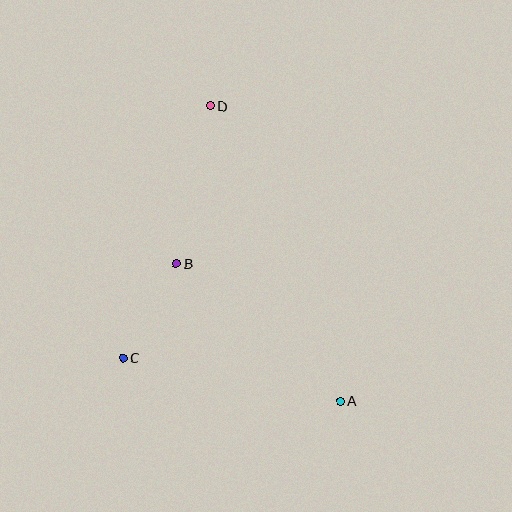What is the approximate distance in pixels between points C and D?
The distance between C and D is approximately 266 pixels.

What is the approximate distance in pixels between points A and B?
The distance between A and B is approximately 214 pixels.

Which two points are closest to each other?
Points B and C are closest to each other.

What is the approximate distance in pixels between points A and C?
The distance between A and C is approximately 222 pixels.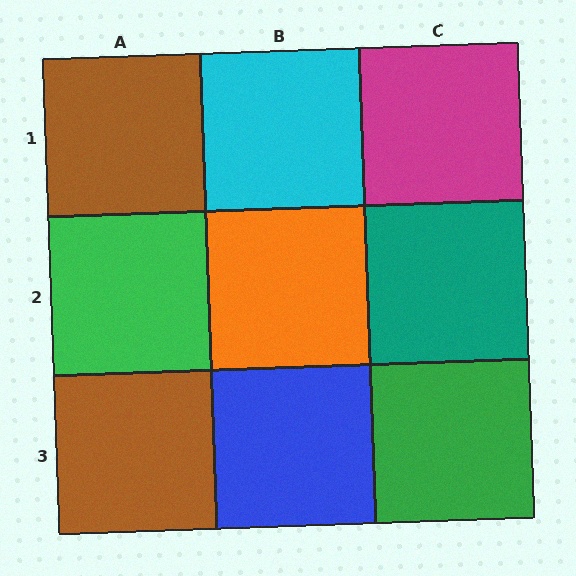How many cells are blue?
1 cell is blue.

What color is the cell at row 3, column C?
Green.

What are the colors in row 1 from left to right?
Brown, cyan, magenta.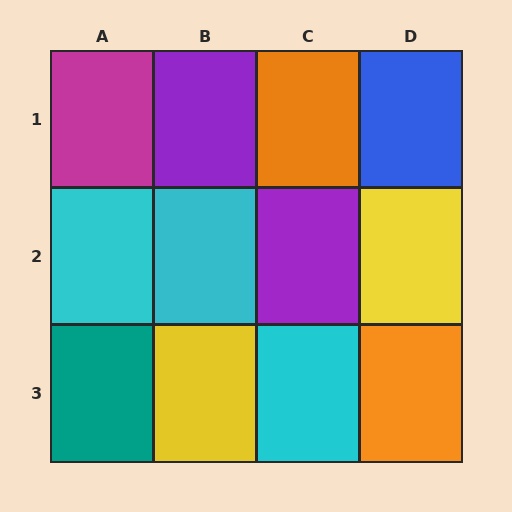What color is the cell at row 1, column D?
Blue.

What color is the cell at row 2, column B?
Cyan.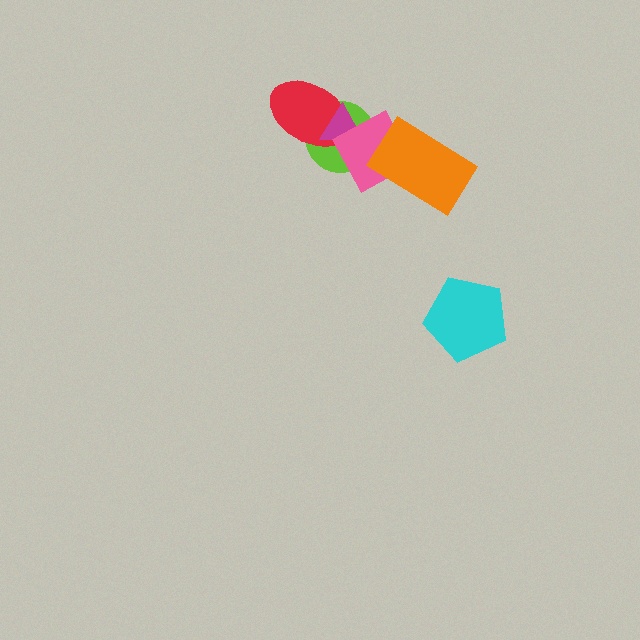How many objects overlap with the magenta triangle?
3 objects overlap with the magenta triangle.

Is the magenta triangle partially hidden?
Yes, it is partially covered by another shape.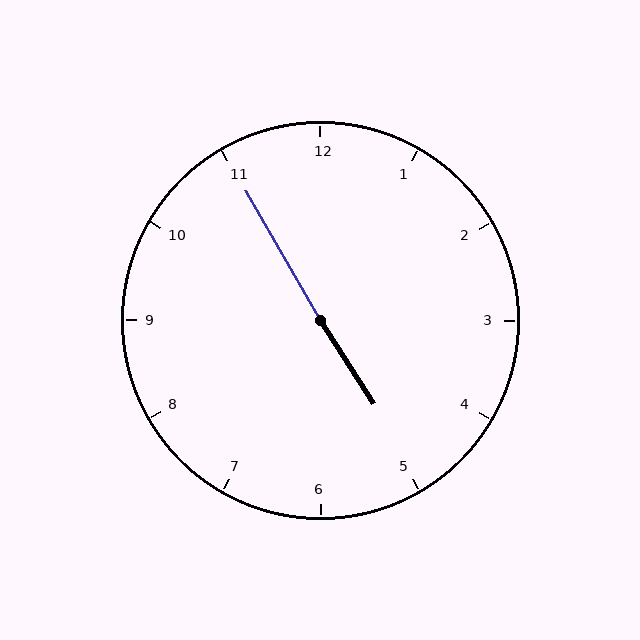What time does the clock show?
4:55.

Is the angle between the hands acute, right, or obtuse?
It is obtuse.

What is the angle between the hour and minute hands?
Approximately 178 degrees.